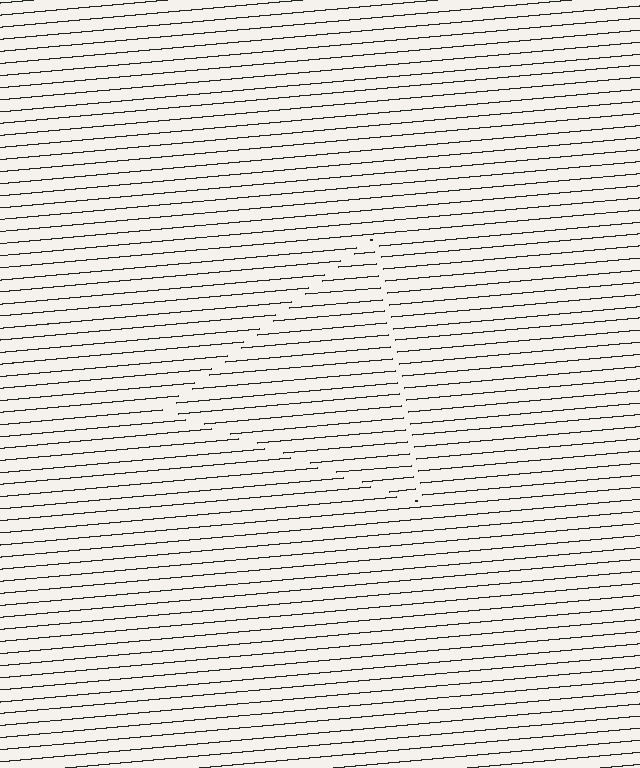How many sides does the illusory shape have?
3 sides — the line-ends trace a triangle.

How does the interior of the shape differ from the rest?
The interior of the shape contains the same grating, shifted by half a period — the contour is defined by the phase discontinuity where line-ends from the inner and outer gratings abut.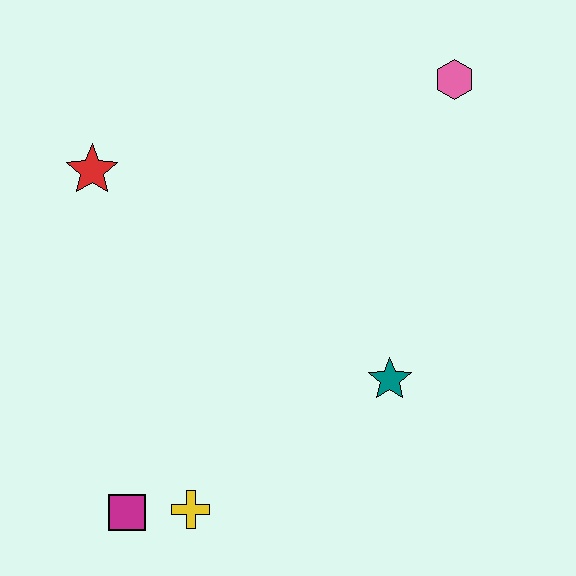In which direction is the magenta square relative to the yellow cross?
The magenta square is to the left of the yellow cross.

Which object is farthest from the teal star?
The red star is farthest from the teal star.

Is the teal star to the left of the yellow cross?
No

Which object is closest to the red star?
The magenta square is closest to the red star.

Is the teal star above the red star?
No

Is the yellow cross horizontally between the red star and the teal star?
Yes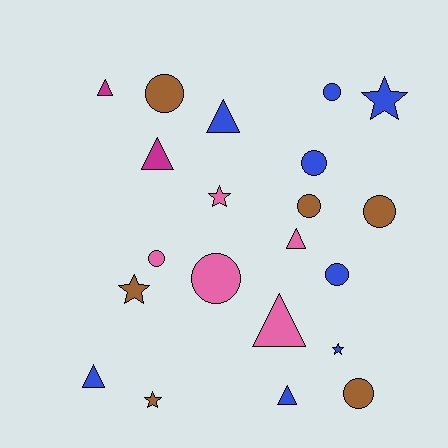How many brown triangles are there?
There are no brown triangles.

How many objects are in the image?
There are 21 objects.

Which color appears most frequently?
Blue, with 8 objects.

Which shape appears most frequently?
Circle, with 9 objects.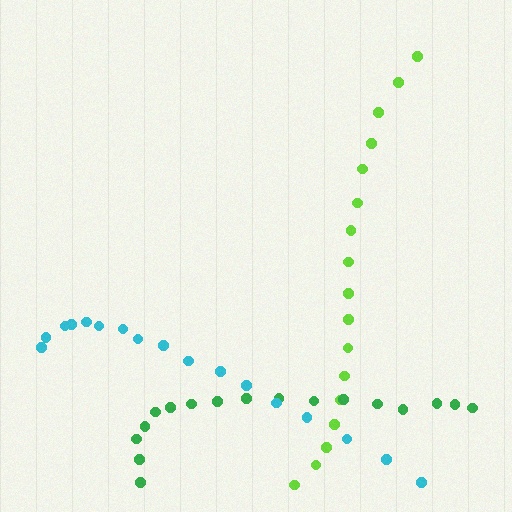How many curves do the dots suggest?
There are 3 distinct paths.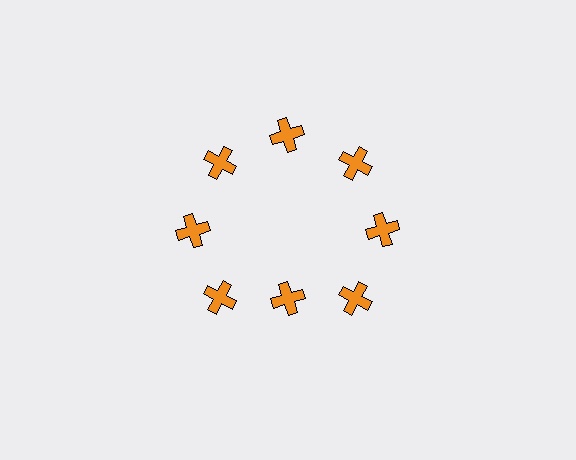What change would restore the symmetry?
The symmetry would be restored by moving it outward, back onto the ring so that all 8 crosses sit at equal angles and equal distance from the center.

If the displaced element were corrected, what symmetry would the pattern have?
It would have 8-fold rotational symmetry — the pattern would map onto itself every 45 degrees.